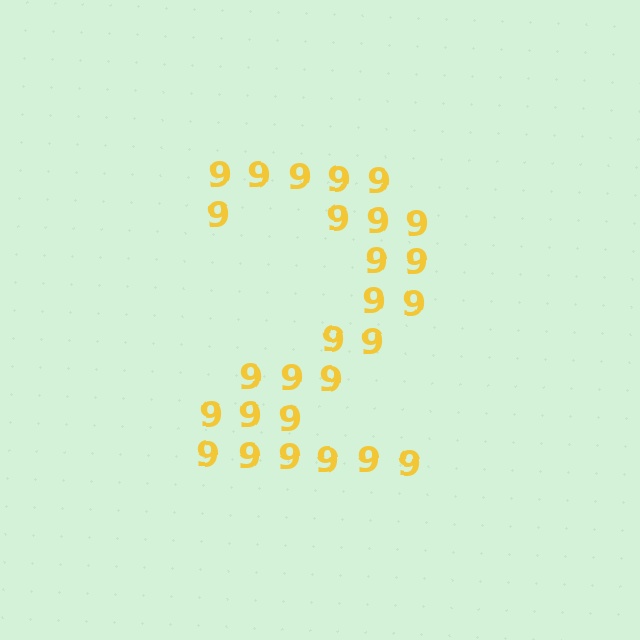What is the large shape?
The large shape is the digit 2.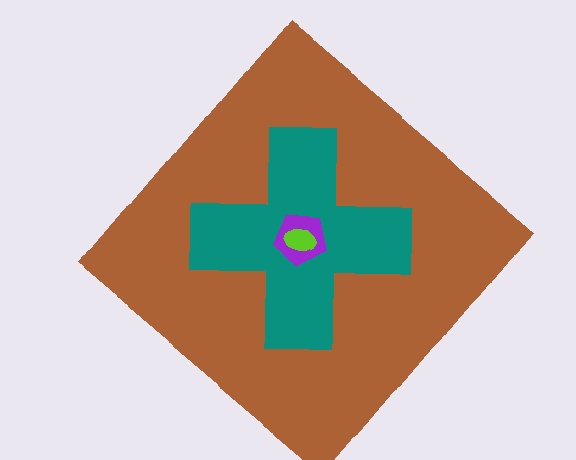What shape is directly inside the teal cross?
The purple pentagon.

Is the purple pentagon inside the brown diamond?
Yes.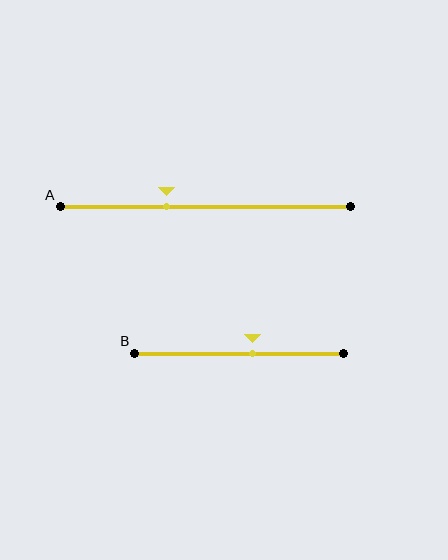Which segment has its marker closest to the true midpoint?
Segment B has its marker closest to the true midpoint.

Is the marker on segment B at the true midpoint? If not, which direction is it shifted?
No, the marker on segment B is shifted to the right by about 6% of the segment length.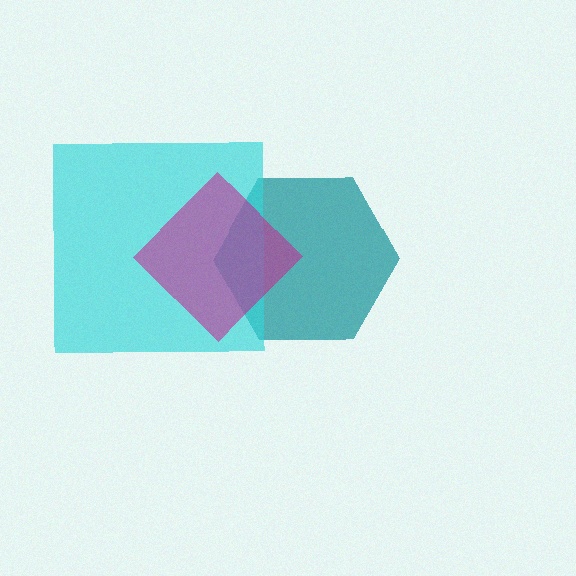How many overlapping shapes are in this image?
There are 3 overlapping shapes in the image.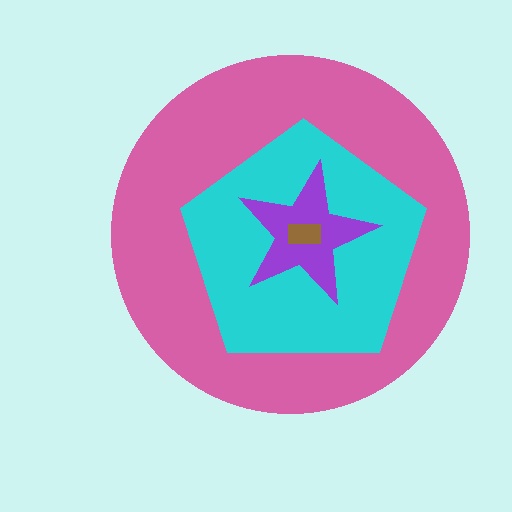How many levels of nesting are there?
4.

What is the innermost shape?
The brown rectangle.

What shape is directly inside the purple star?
The brown rectangle.